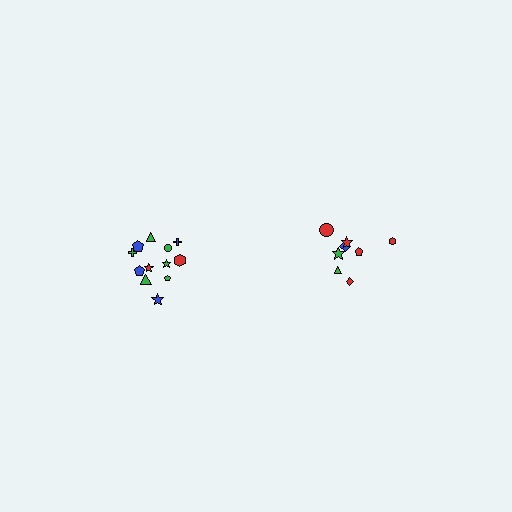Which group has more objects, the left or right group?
The left group.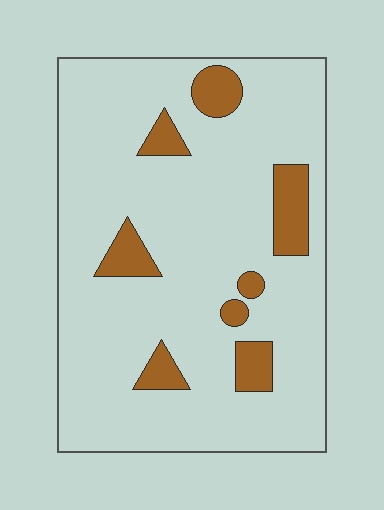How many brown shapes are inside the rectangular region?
8.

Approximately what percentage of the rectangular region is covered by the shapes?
Approximately 15%.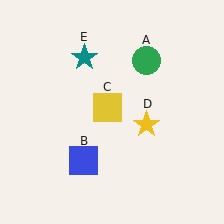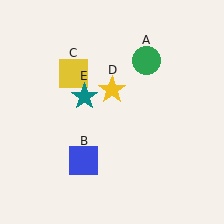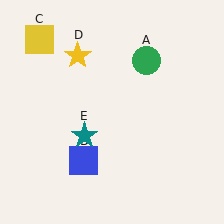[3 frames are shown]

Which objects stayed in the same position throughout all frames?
Green circle (object A) and blue square (object B) remained stationary.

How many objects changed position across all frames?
3 objects changed position: yellow square (object C), yellow star (object D), teal star (object E).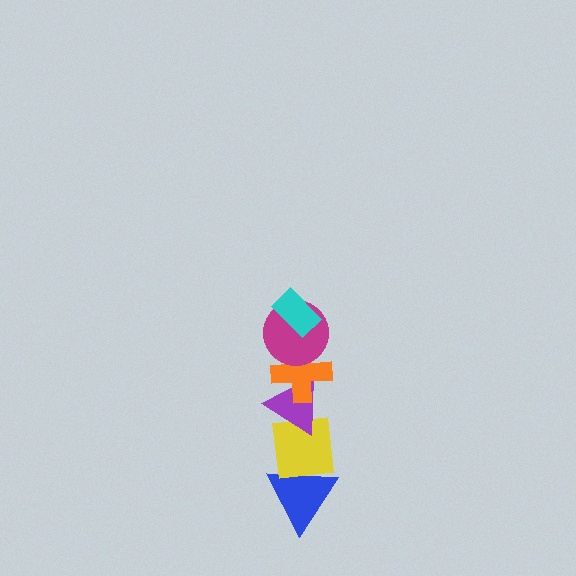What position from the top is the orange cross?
The orange cross is 3rd from the top.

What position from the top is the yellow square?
The yellow square is 5th from the top.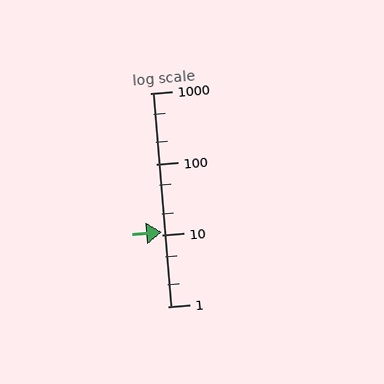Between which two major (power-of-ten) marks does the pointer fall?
The pointer is between 10 and 100.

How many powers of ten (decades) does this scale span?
The scale spans 3 decades, from 1 to 1000.